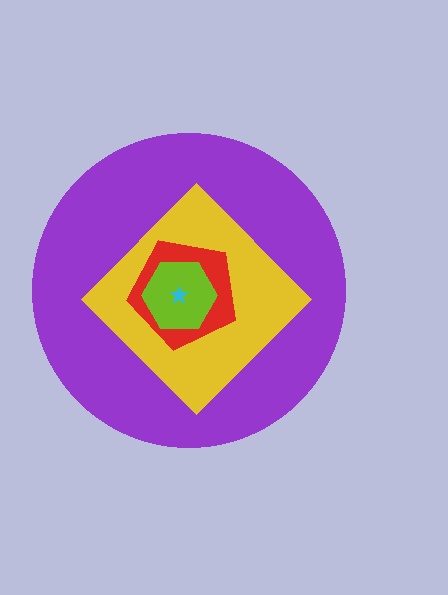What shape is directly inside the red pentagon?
The lime hexagon.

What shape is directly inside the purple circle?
The yellow diamond.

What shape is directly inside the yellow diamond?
The red pentagon.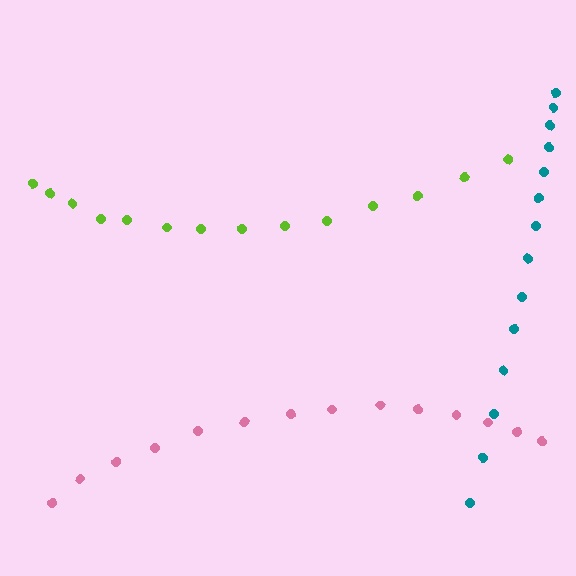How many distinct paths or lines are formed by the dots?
There are 3 distinct paths.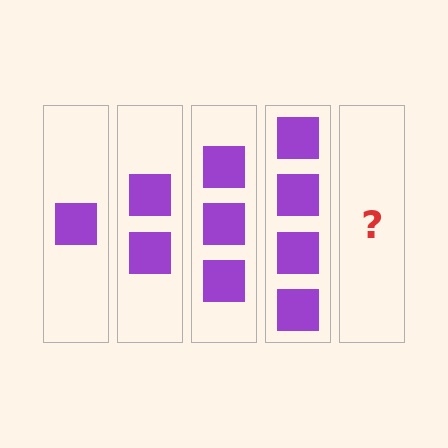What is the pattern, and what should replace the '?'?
The pattern is that each step adds one more square. The '?' should be 5 squares.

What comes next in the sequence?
The next element should be 5 squares.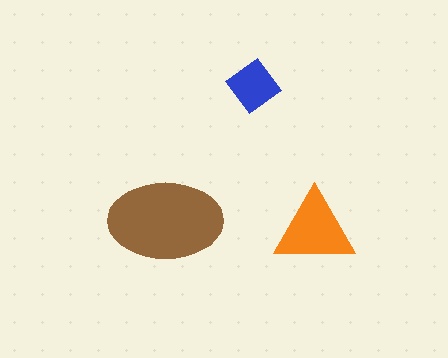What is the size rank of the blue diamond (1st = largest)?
3rd.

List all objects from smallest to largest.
The blue diamond, the orange triangle, the brown ellipse.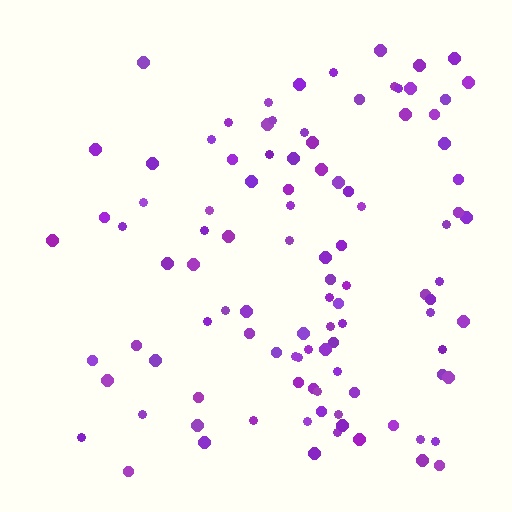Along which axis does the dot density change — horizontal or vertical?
Horizontal.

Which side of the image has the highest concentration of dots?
The right.